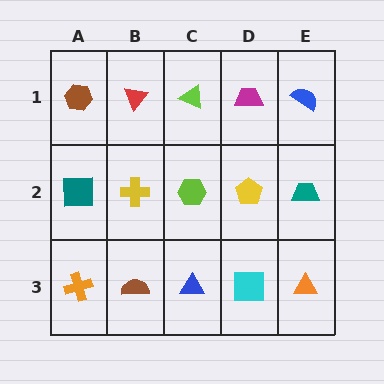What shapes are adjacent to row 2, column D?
A magenta trapezoid (row 1, column D), a cyan square (row 3, column D), a lime hexagon (row 2, column C), a teal trapezoid (row 2, column E).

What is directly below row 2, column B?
A brown semicircle.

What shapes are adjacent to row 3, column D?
A yellow pentagon (row 2, column D), a blue triangle (row 3, column C), an orange triangle (row 3, column E).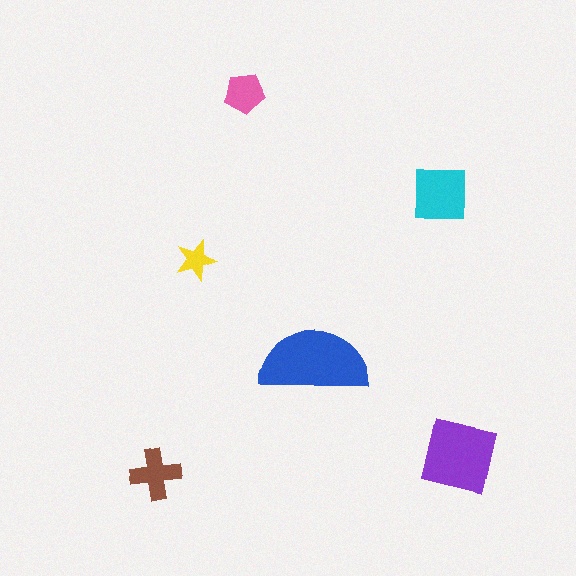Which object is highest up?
The pink pentagon is topmost.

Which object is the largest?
The blue semicircle.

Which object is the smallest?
The yellow star.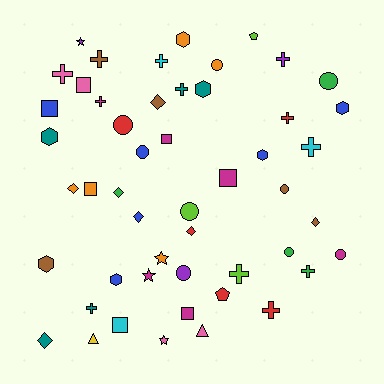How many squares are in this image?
There are 7 squares.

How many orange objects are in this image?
There are 5 orange objects.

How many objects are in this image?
There are 50 objects.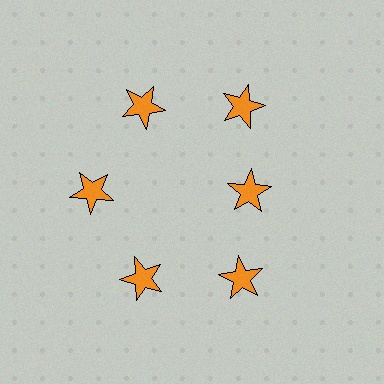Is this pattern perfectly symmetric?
No. The 6 orange stars are arranged in a ring, but one element near the 3 o'clock position is pulled inward toward the center, breaking the 6-fold rotational symmetry.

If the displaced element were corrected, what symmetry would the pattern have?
It would have 6-fold rotational symmetry — the pattern would map onto itself every 60 degrees.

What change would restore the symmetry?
The symmetry would be restored by moving it outward, back onto the ring so that all 6 stars sit at equal angles and equal distance from the center.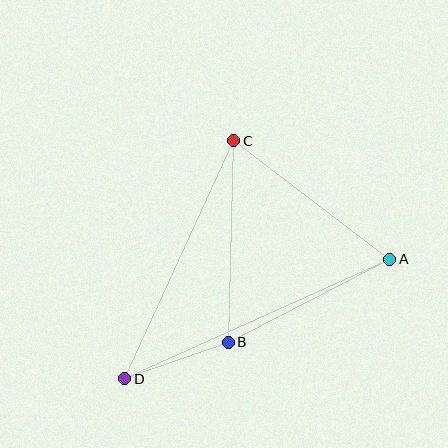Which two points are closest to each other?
Points B and D are closest to each other.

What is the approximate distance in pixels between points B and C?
The distance between B and C is approximately 202 pixels.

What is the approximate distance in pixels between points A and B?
The distance between A and B is approximately 182 pixels.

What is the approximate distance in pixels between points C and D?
The distance between C and D is approximately 262 pixels.